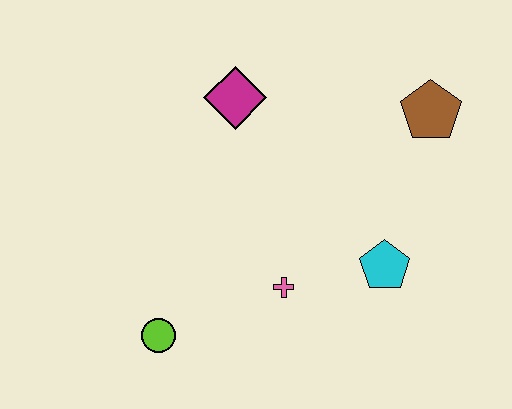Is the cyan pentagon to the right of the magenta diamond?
Yes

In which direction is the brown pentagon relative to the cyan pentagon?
The brown pentagon is above the cyan pentagon.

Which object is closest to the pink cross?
The cyan pentagon is closest to the pink cross.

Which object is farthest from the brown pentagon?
The lime circle is farthest from the brown pentagon.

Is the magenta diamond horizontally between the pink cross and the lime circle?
Yes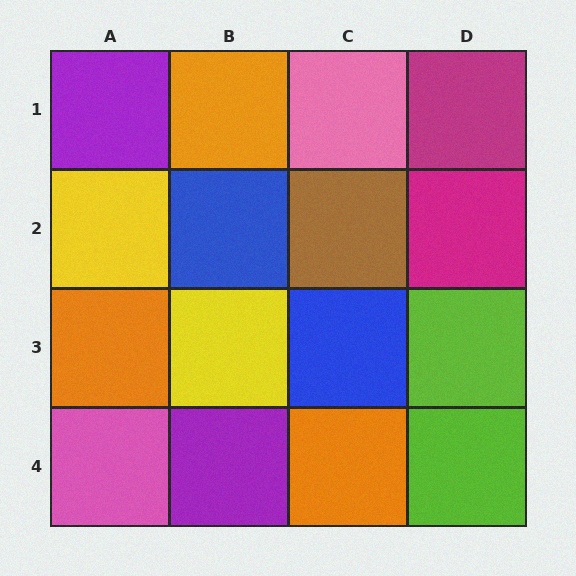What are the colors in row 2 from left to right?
Yellow, blue, brown, magenta.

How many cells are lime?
2 cells are lime.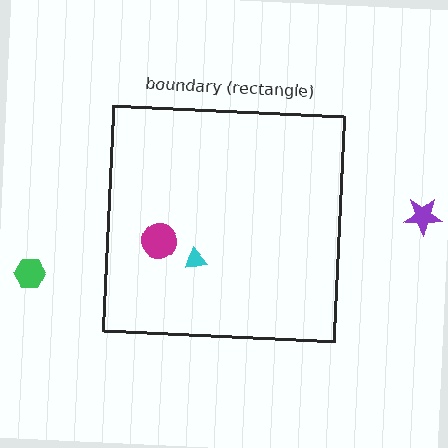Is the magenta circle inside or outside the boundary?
Inside.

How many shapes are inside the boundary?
2 inside, 2 outside.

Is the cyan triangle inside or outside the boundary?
Inside.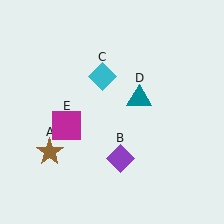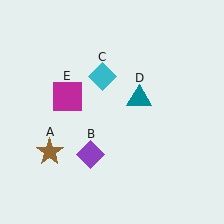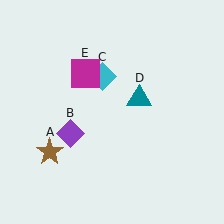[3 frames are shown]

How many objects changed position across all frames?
2 objects changed position: purple diamond (object B), magenta square (object E).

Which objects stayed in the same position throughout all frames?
Brown star (object A) and cyan diamond (object C) and teal triangle (object D) remained stationary.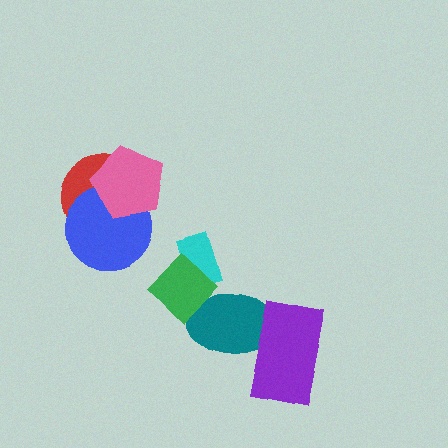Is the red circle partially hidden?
Yes, it is partially covered by another shape.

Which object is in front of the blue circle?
The pink pentagon is in front of the blue circle.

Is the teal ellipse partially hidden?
Yes, it is partially covered by another shape.